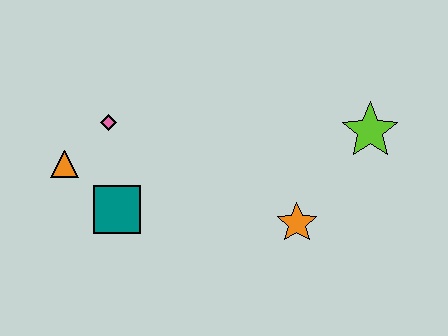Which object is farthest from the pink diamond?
The lime star is farthest from the pink diamond.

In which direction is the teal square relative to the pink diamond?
The teal square is below the pink diamond.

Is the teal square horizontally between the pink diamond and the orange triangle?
No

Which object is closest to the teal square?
The orange triangle is closest to the teal square.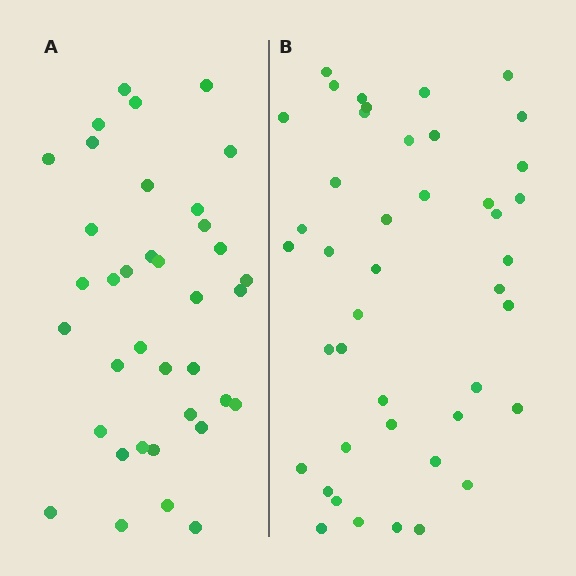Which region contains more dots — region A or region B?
Region B (the right region) has more dots.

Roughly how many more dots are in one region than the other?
Region B has about 6 more dots than region A.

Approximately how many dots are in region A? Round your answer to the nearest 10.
About 40 dots. (The exact count is 37, which rounds to 40.)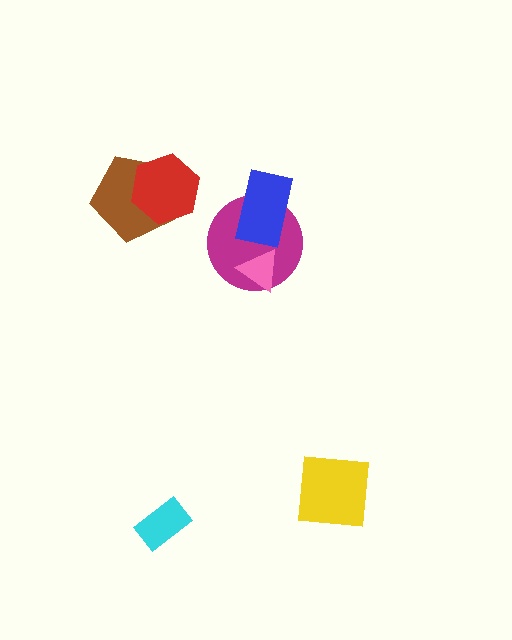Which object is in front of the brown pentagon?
The red hexagon is in front of the brown pentagon.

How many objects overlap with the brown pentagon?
1 object overlaps with the brown pentagon.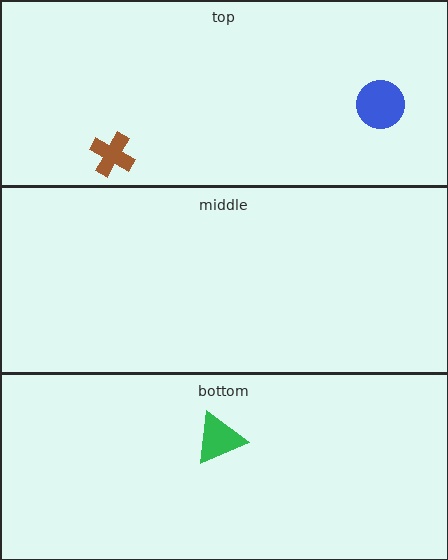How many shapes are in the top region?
2.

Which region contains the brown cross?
The top region.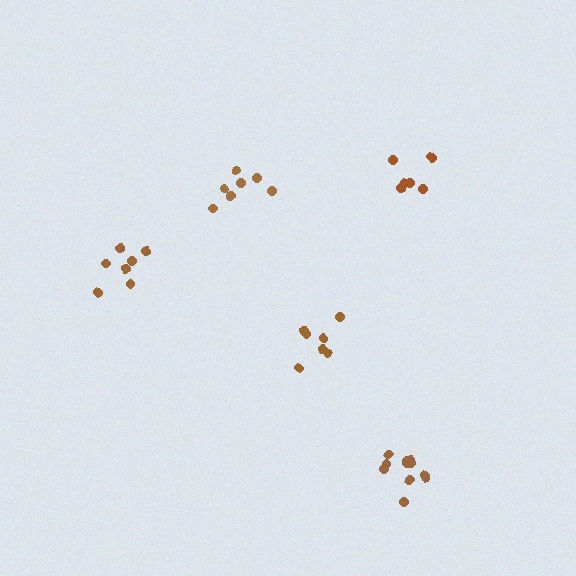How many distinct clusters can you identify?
There are 5 distinct clusters.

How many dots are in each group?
Group 1: 11 dots, Group 2: 7 dots, Group 3: 7 dots, Group 4: 7 dots, Group 5: 7 dots (39 total).